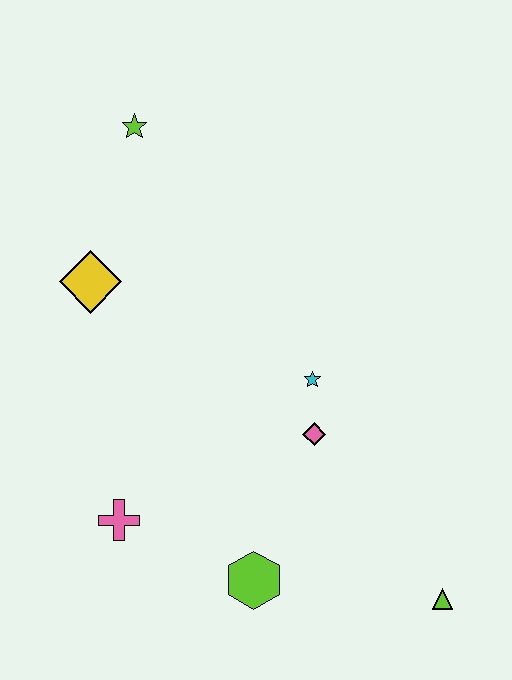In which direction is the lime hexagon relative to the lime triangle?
The lime hexagon is to the left of the lime triangle.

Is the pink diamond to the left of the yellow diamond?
No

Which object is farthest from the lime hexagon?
The lime star is farthest from the lime hexagon.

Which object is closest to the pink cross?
The lime hexagon is closest to the pink cross.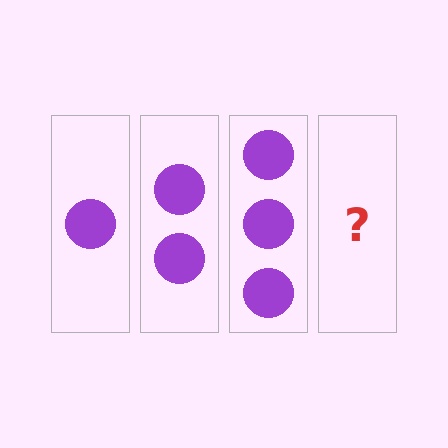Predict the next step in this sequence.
The next step is 4 circles.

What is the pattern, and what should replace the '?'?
The pattern is that each step adds one more circle. The '?' should be 4 circles.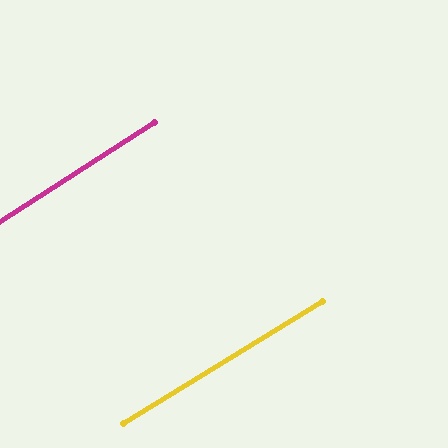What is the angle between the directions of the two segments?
Approximately 1 degree.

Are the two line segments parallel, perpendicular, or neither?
Parallel — their directions differ by only 1.1°.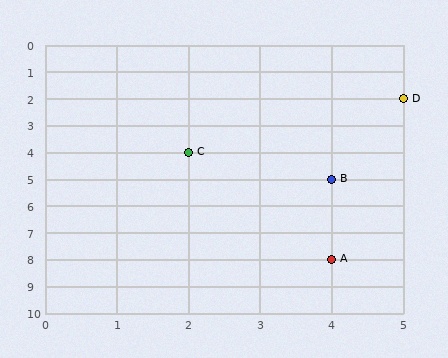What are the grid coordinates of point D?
Point D is at grid coordinates (5, 2).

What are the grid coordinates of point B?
Point B is at grid coordinates (4, 5).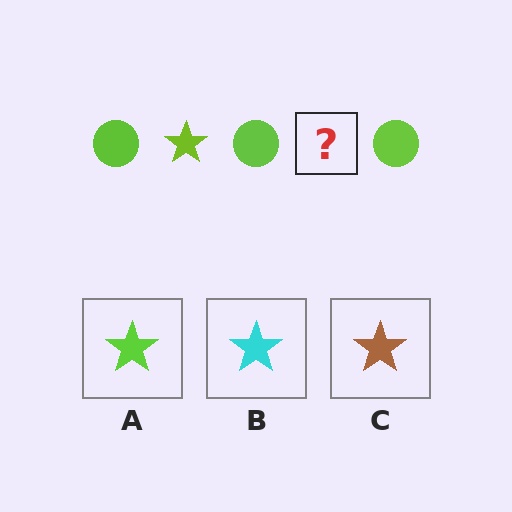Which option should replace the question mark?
Option A.